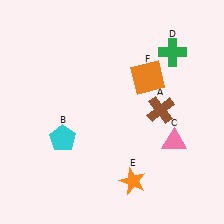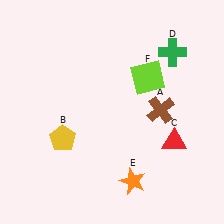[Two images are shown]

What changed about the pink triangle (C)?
In Image 1, C is pink. In Image 2, it changed to red.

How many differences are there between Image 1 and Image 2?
There are 3 differences between the two images.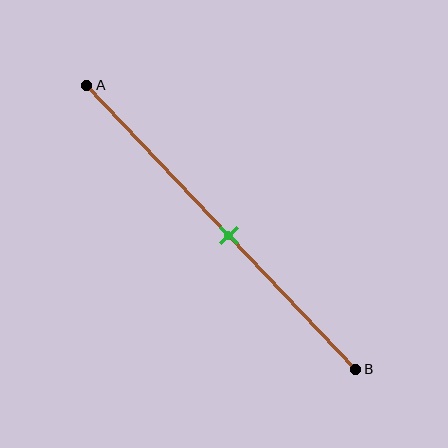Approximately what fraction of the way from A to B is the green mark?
The green mark is approximately 55% of the way from A to B.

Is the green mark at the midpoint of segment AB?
Yes, the mark is approximately at the midpoint.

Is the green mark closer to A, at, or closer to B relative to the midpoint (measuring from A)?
The green mark is approximately at the midpoint of segment AB.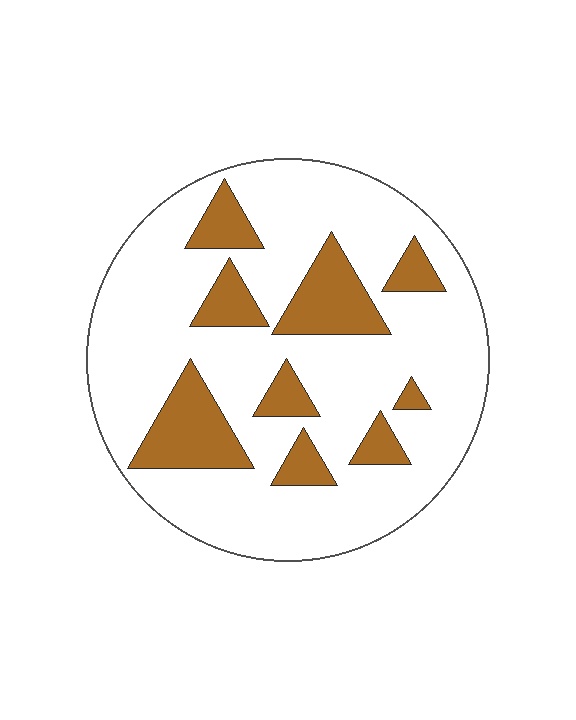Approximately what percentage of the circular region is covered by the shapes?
Approximately 20%.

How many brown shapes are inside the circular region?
9.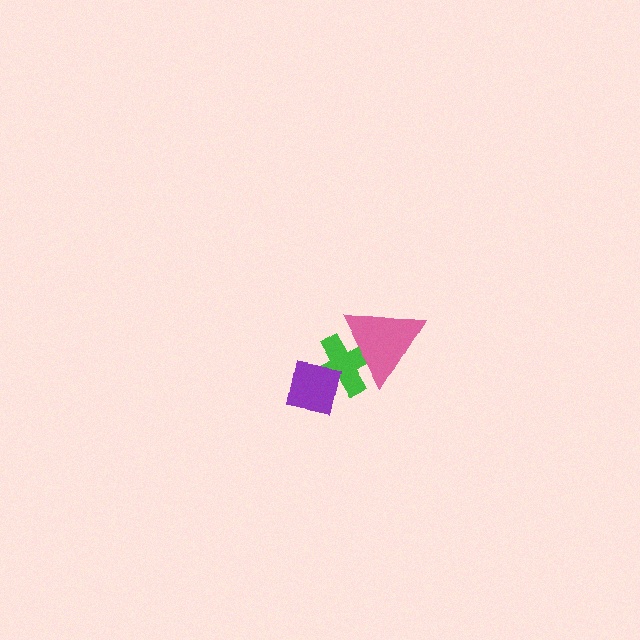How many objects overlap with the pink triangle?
1 object overlaps with the pink triangle.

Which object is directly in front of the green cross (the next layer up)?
The purple square is directly in front of the green cross.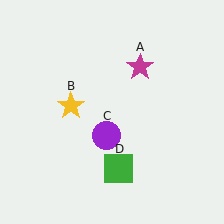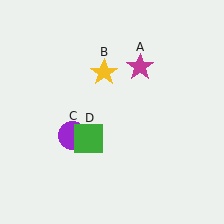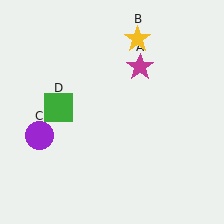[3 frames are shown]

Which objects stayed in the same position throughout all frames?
Magenta star (object A) remained stationary.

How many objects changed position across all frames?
3 objects changed position: yellow star (object B), purple circle (object C), green square (object D).